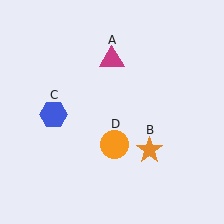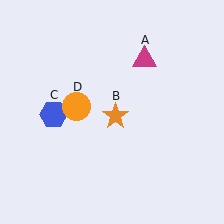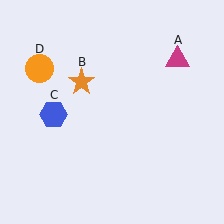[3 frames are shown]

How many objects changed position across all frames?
3 objects changed position: magenta triangle (object A), orange star (object B), orange circle (object D).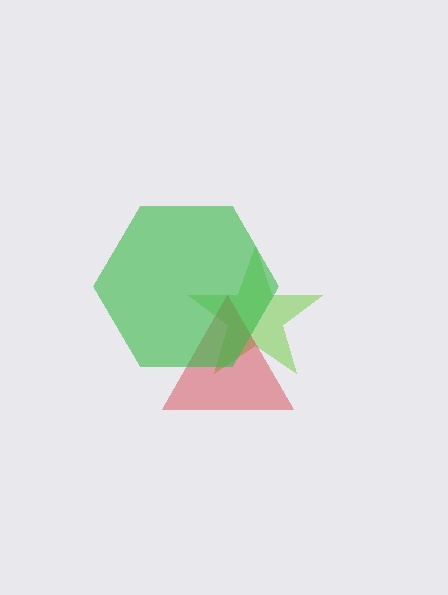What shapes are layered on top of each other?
The layered shapes are: a lime star, a red triangle, a green hexagon.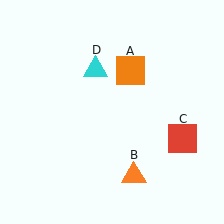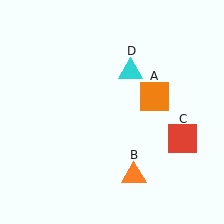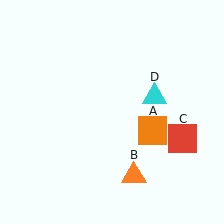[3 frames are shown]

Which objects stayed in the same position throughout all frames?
Orange triangle (object B) and red square (object C) remained stationary.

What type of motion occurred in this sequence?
The orange square (object A), cyan triangle (object D) rotated clockwise around the center of the scene.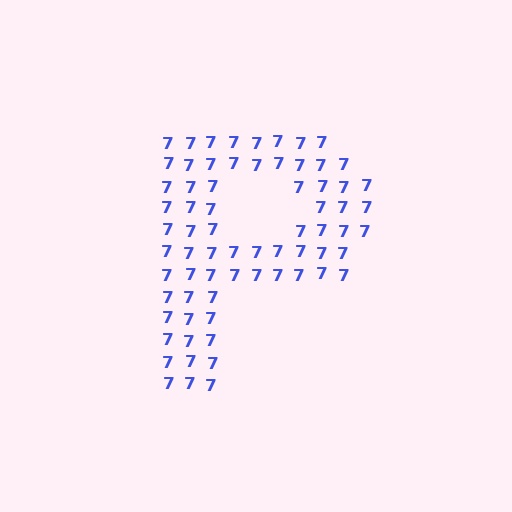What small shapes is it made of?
It is made of small digit 7's.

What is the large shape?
The large shape is the letter P.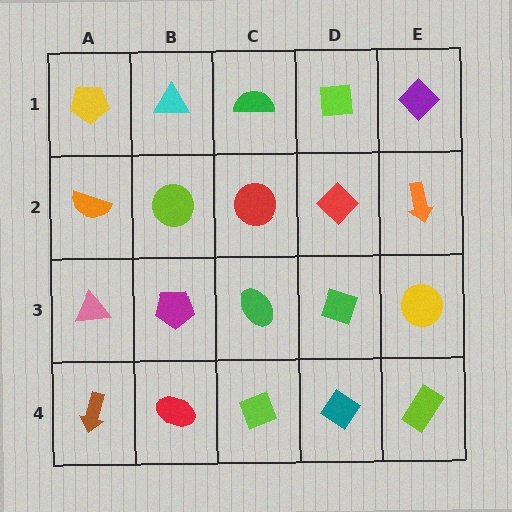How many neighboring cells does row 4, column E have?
2.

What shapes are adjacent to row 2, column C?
A green semicircle (row 1, column C), a green ellipse (row 3, column C), a lime circle (row 2, column B), a red diamond (row 2, column D).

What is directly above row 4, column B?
A magenta pentagon.